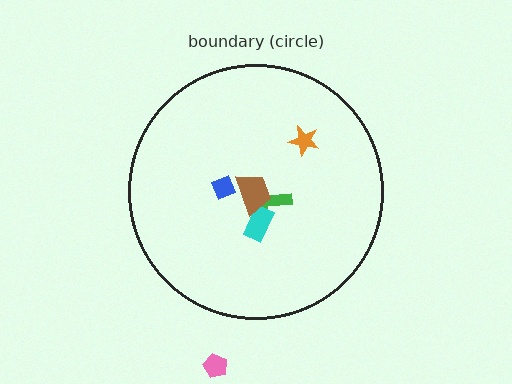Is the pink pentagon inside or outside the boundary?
Outside.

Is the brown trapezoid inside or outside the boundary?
Inside.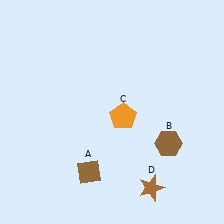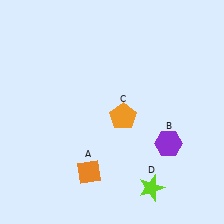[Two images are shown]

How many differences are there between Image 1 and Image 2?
There are 3 differences between the two images.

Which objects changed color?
A changed from brown to orange. B changed from brown to purple. D changed from brown to lime.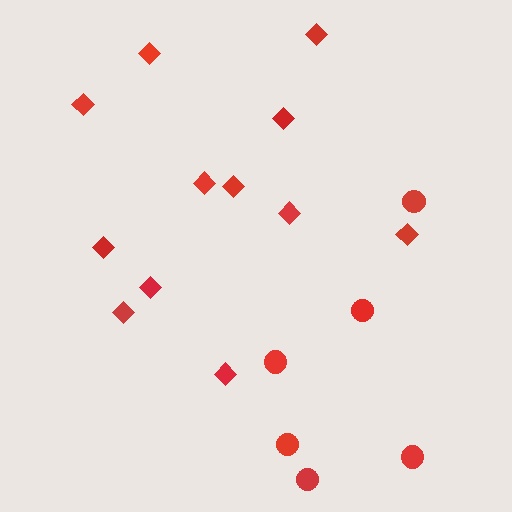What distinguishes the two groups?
There are 2 groups: one group of diamonds (12) and one group of circles (6).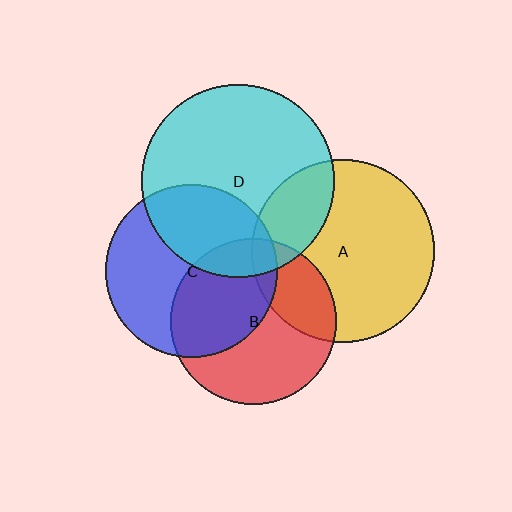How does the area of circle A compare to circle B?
Approximately 1.2 times.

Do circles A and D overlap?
Yes.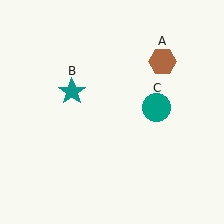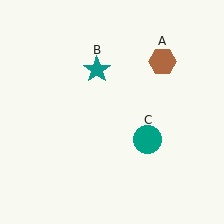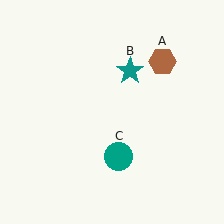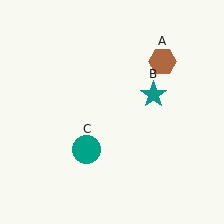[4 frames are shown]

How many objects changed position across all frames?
2 objects changed position: teal star (object B), teal circle (object C).